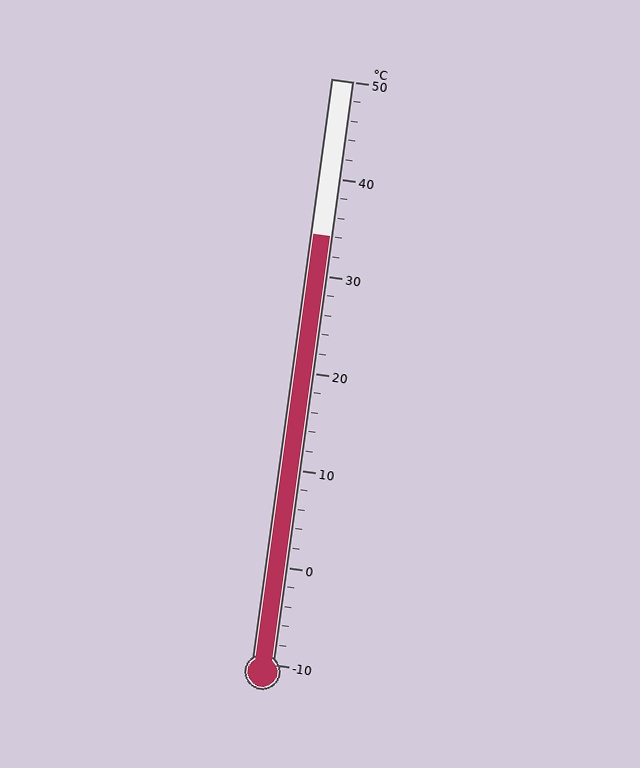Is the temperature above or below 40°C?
The temperature is below 40°C.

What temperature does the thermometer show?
The thermometer shows approximately 34°C.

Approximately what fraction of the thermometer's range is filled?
The thermometer is filled to approximately 75% of its range.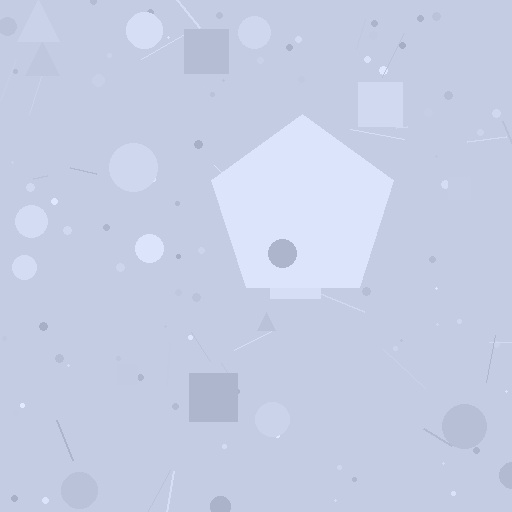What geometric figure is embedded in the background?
A pentagon is embedded in the background.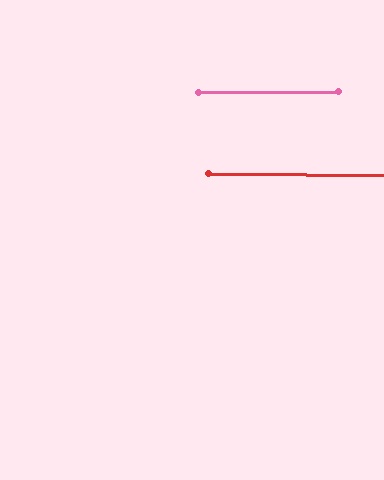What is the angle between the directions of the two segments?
Approximately 1 degree.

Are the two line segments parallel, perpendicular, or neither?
Parallel — their directions differ by only 1.4°.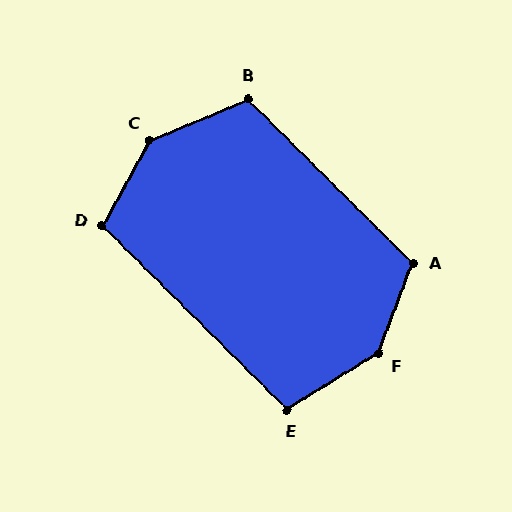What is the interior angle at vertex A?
Approximately 114 degrees (obtuse).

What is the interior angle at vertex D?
Approximately 106 degrees (obtuse).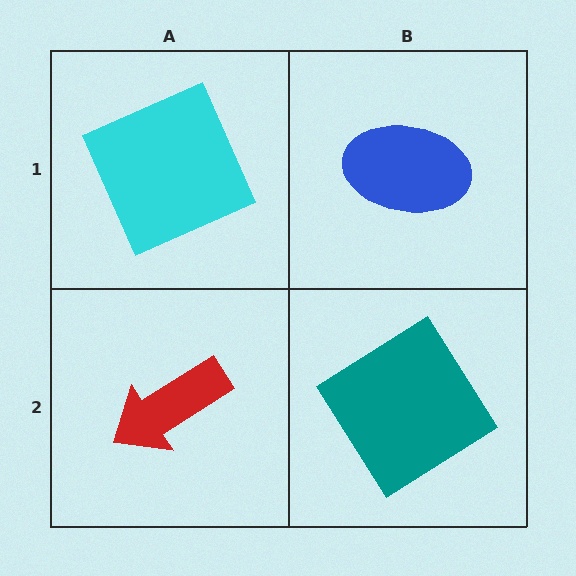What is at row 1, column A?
A cyan square.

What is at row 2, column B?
A teal diamond.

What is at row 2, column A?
A red arrow.